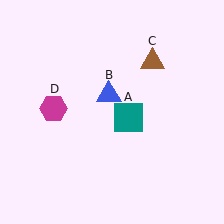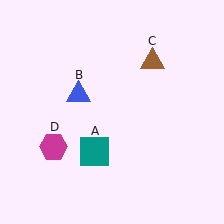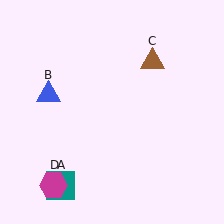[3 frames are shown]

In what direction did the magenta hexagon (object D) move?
The magenta hexagon (object D) moved down.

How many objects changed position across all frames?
3 objects changed position: teal square (object A), blue triangle (object B), magenta hexagon (object D).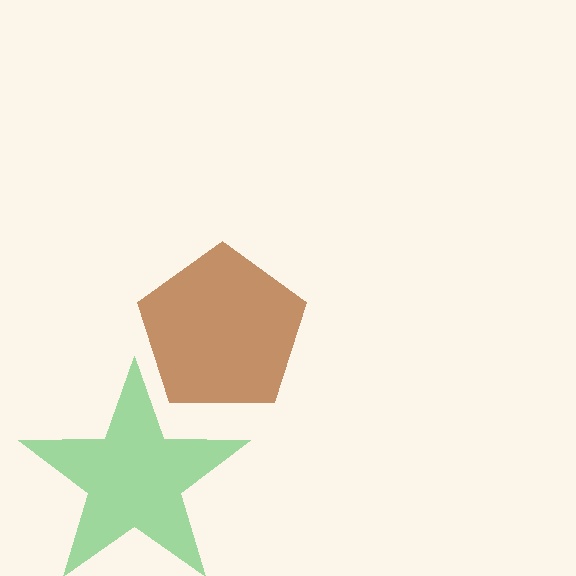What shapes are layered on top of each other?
The layered shapes are: a green star, a brown pentagon.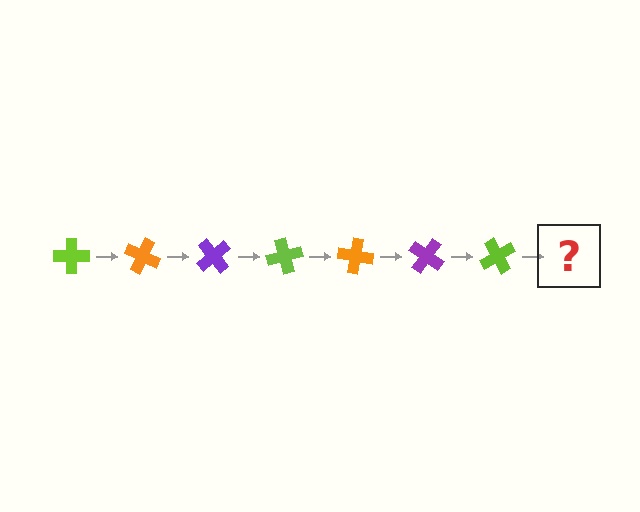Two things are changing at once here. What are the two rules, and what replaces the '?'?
The two rules are that it rotates 25 degrees each step and the color cycles through lime, orange, and purple. The '?' should be an orange cross, rotated 175 degrees from the start.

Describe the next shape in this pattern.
It should be an orange cross, rotated 175 degrees from the start.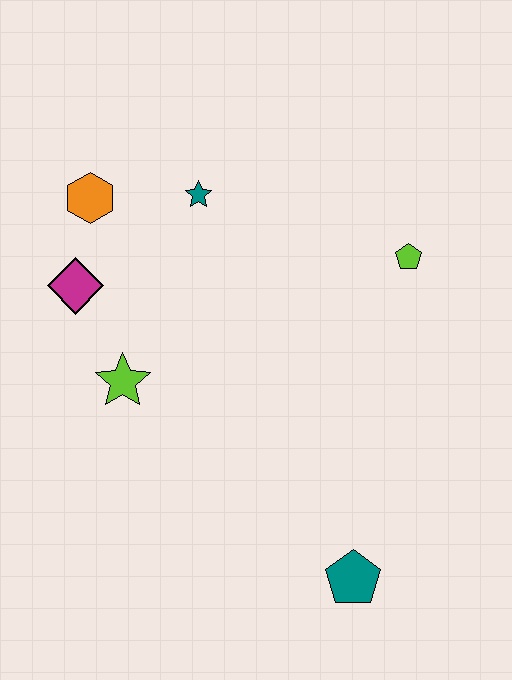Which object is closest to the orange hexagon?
The magenta diamond is closest to the orange hexagon.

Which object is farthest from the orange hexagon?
The teal pentagon is farthest from the orange hexagon.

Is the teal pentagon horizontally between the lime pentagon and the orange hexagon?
Yes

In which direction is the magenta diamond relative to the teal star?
The magenta diamond is to the left of the teal star.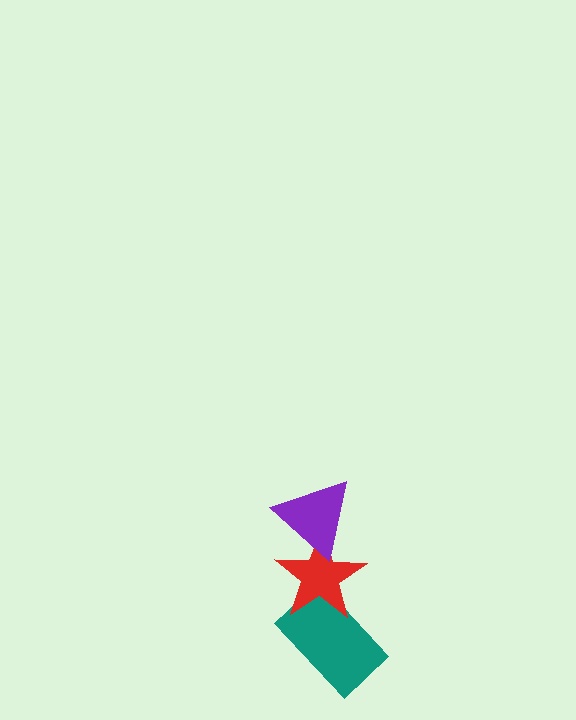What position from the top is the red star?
The red star is 2nd from the top.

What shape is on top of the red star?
The purple triangle is on top of the red star.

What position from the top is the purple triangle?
The purple triangle is 1st from the top.